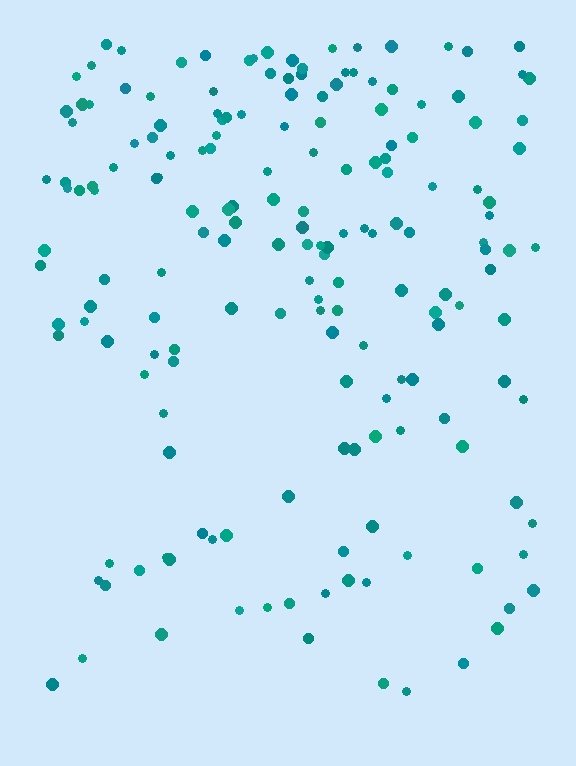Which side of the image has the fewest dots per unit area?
The bottom.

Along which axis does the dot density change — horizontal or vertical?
Vertical.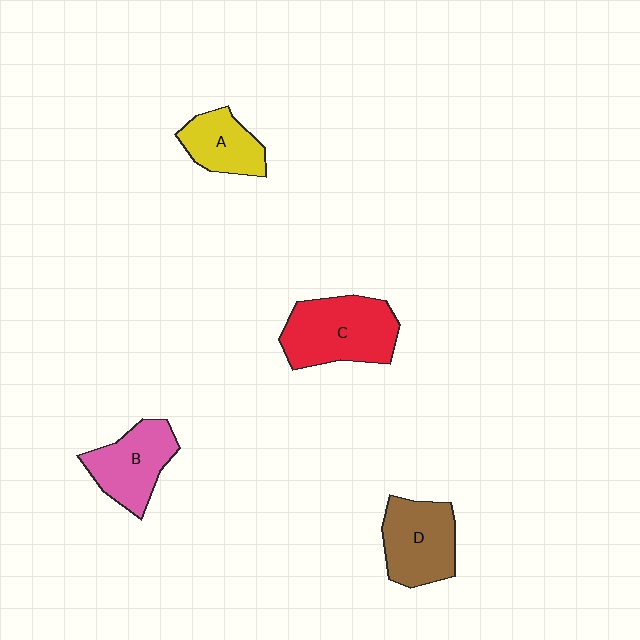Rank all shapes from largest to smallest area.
From largest to smallest: C (red), D (brown), B (pink), A (yellow).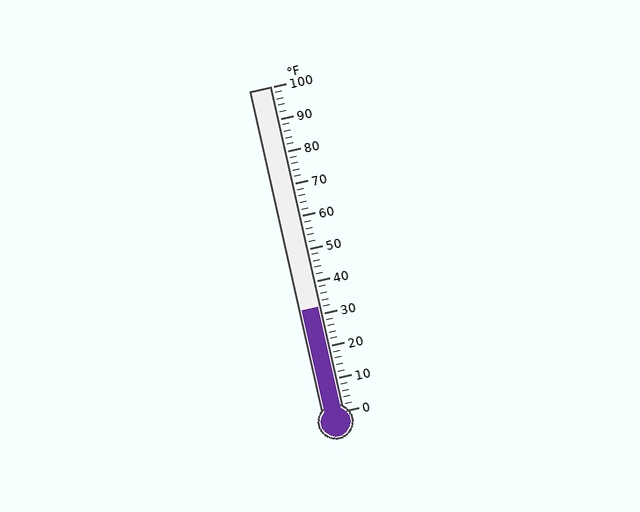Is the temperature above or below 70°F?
The temperature is below 70°F.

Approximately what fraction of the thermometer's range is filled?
The thermometer is filled to approximately 30% of its range.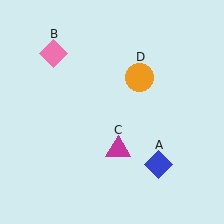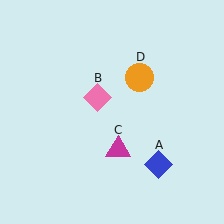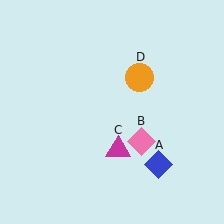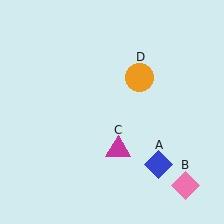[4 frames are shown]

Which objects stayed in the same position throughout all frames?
Blue diamond (object A) and magenta triangle (object C) and orange circle (object D) remained stationary.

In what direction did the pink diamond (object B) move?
The pink diamond (object B) moved down and to the right.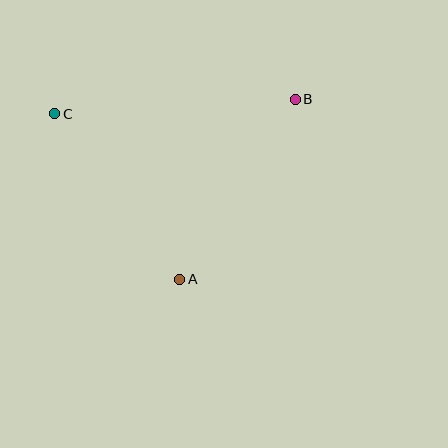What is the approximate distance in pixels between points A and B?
The distance between A and B is approximately 214 pixels.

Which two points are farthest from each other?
Points B and C are farthest from each other.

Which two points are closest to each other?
Points A and C are closest to each other.